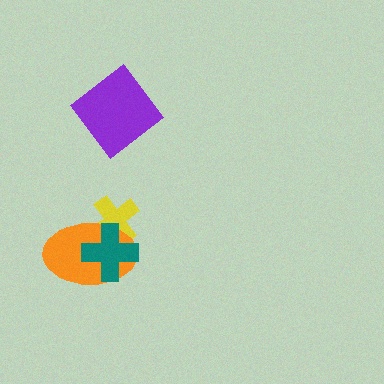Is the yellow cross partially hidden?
Yes, it is partially covered by another shape.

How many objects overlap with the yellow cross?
2 objects overlap with the yellow cross.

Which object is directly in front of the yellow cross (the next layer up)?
The orange ellipse is directly in front of the yellow cross.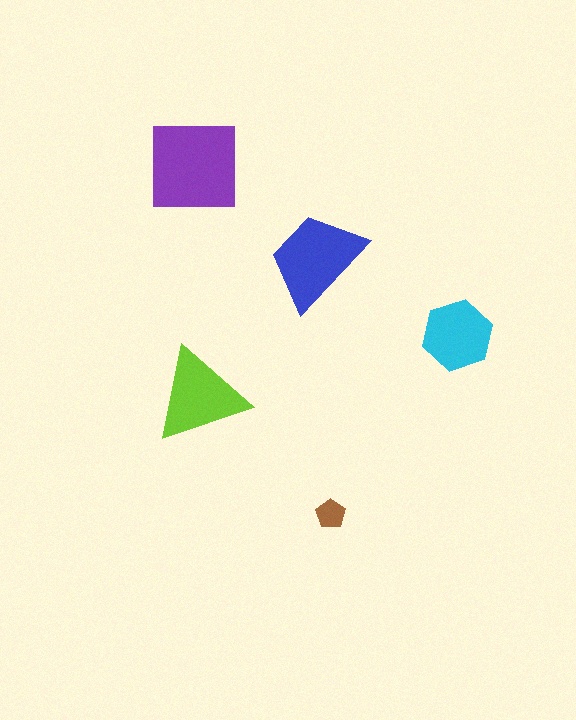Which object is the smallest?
The brown pentagon.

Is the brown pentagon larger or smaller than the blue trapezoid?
Smaller.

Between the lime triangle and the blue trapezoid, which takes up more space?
The blue trapezoid.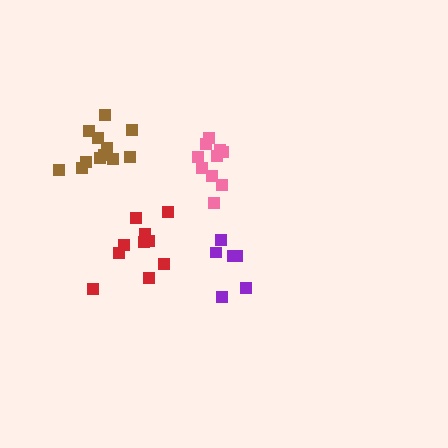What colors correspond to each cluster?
The clusters are colored: pink, purple, red, brown.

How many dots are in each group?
Group 1: 11 dots, Group 2: 6 dots, Group 3: 11 dots, Group 4: 12 dots (40 total).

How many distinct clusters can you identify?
There are 4 distinct clusters.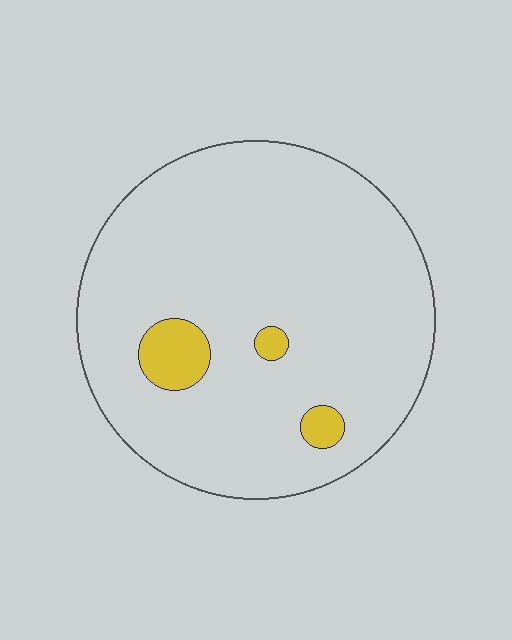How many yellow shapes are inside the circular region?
3.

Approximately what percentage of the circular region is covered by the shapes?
Approximately 5%.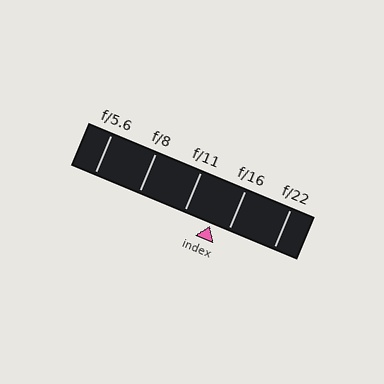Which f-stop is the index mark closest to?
The index mark is closest to f/16.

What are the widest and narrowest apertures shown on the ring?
The widest aperture shown is f/5.6 and the narrowest is f/22.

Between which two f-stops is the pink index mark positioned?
The index mark is between f/11 and f/16.